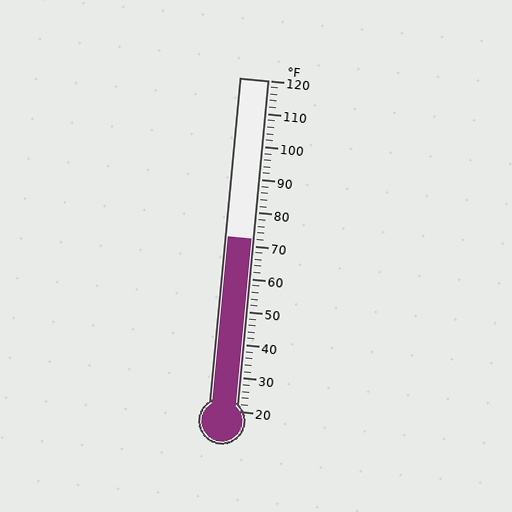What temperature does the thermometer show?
The thermometer shows approximately 72°F.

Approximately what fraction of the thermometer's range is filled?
The thermometer is filled to approximately 50% of its range.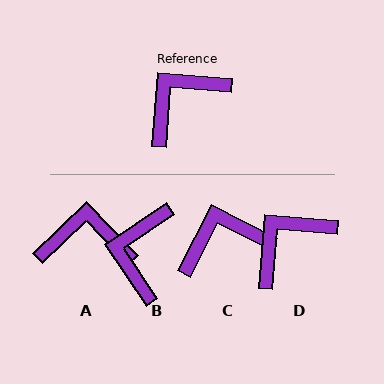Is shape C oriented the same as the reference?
No, it is off by about 22 degrees.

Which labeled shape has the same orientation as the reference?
D.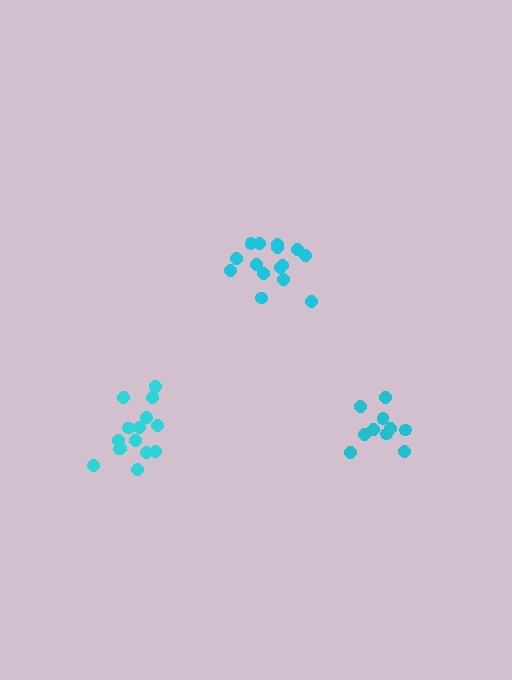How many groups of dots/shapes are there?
There are 3 groups.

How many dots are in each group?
Group 1: 11 dots, Group 2: 15 dots, Group 3: 15 dots (41 total).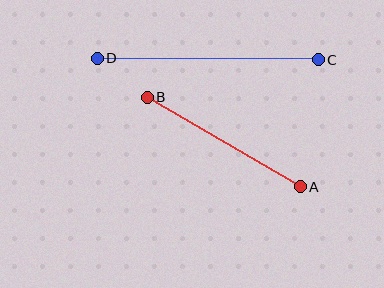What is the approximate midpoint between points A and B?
The midpoint is at approximately (224, 142) pixels.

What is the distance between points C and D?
The distance is approximately 221 pixels.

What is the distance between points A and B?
The distance is approximately 177 pixels.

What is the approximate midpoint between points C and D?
The midpoint is at approximately (208, 59) pixels.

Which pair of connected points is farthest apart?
Points C and D are farthest apart.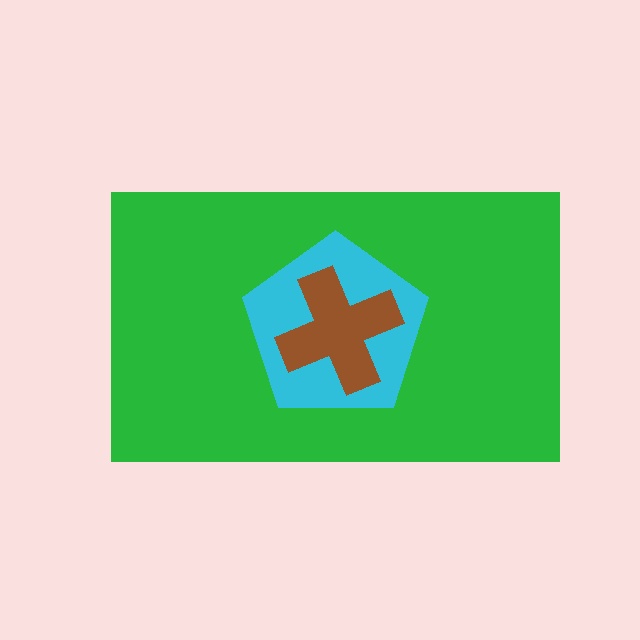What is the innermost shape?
The brown cross.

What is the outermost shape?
The green rectangle.